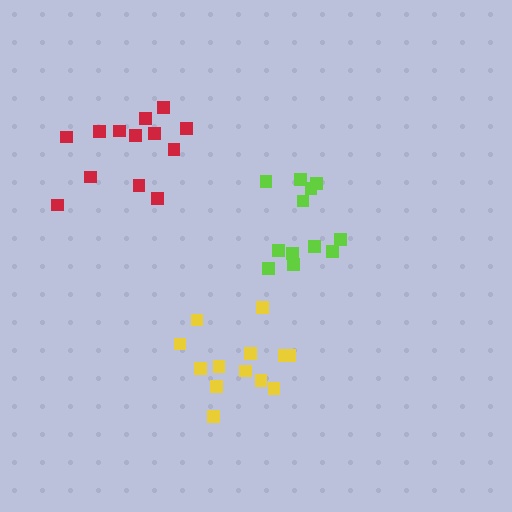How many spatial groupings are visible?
There are 3 spatial groupings.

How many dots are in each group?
Group 1: 13 dots, Group 2: 12 dots, Group 3: 13 dots (38 total).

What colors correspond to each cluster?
The clusters are colored: red, lime, yellow.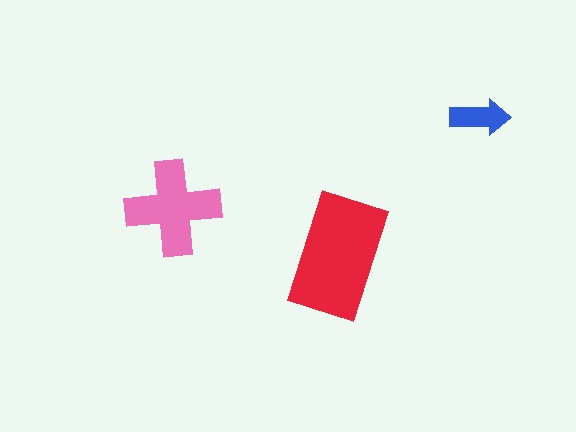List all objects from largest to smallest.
The red rectangle, the pink cross, the blue arrow.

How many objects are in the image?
There are 3 objects in the image.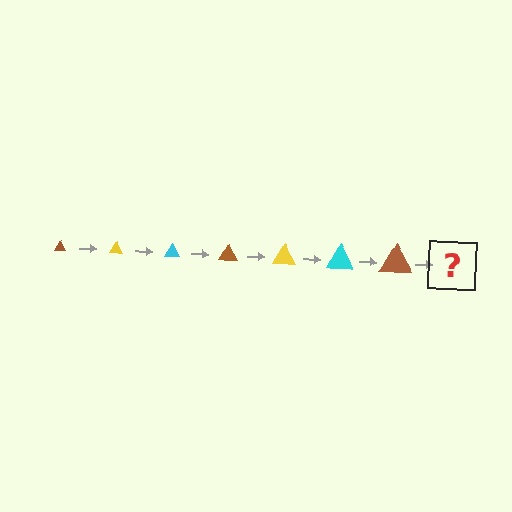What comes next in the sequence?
The next element should be a yellow triangle, larger than the previous one.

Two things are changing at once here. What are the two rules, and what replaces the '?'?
The two rules are that the triangle grows larger each step and the color cycles through brown, yellow, and cyan. The '?' should be a yellow triangle, larger than the previous one.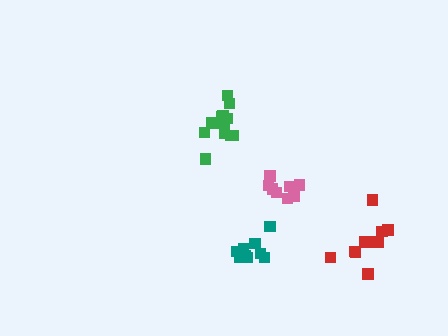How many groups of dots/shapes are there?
There are 4 groups.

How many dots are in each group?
Group 1: 10 dots, Group 2: 8 dots, Group 3: 13 dots, Group 4: 9 dots (40 total).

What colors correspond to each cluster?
The clusters are colored: red, pink, green, teal.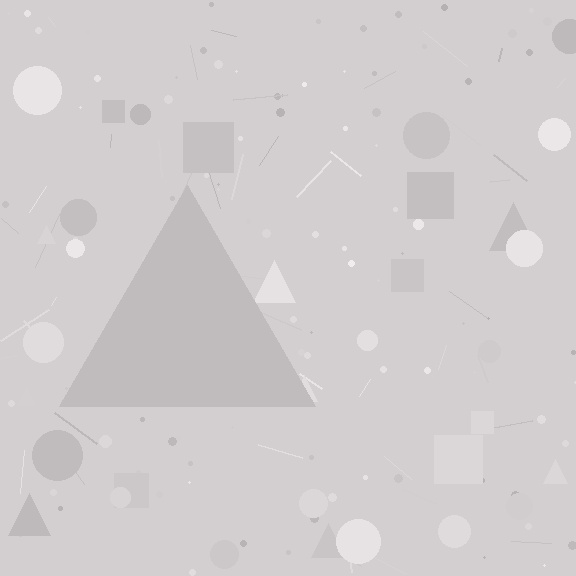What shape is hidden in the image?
A triangle is hidden in the image.